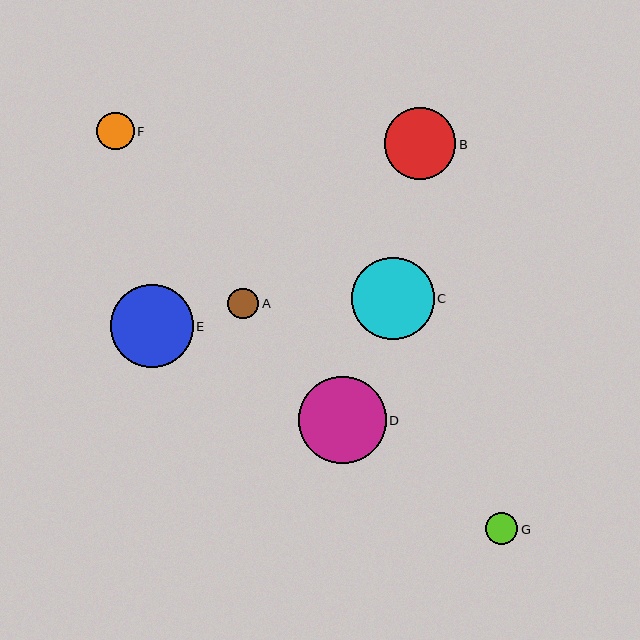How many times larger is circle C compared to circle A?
Circle C is approximately 2.7 times the size of circle A.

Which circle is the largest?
Circle D is the largest with a size of approximately 88 pixels.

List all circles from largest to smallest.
From largest to smallest: D, E, C, B, F, G, A.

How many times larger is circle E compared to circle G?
Circle E is approximately 2.6 times the size of circle G.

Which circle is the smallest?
Circle A is the smallest with a size of approximately 31 pixels.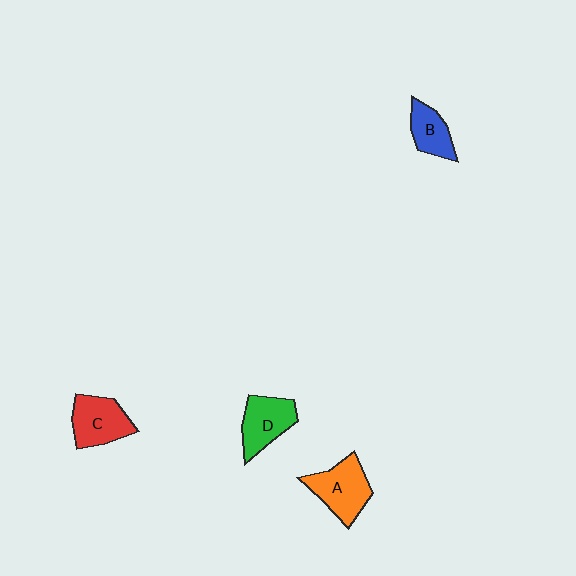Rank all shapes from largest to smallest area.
From largest to smallest: A (orange), C (red), D (green), B (blue).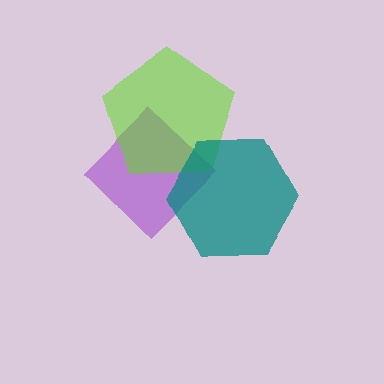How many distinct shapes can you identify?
There are 3 distinct shapes: a purple diamond, a lime pentagon, a teal hexagon.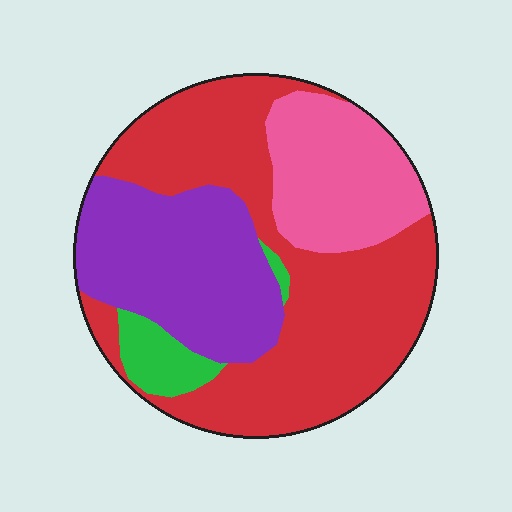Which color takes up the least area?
Green, at roughly 5%.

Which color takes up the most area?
Red, at roughly 50%.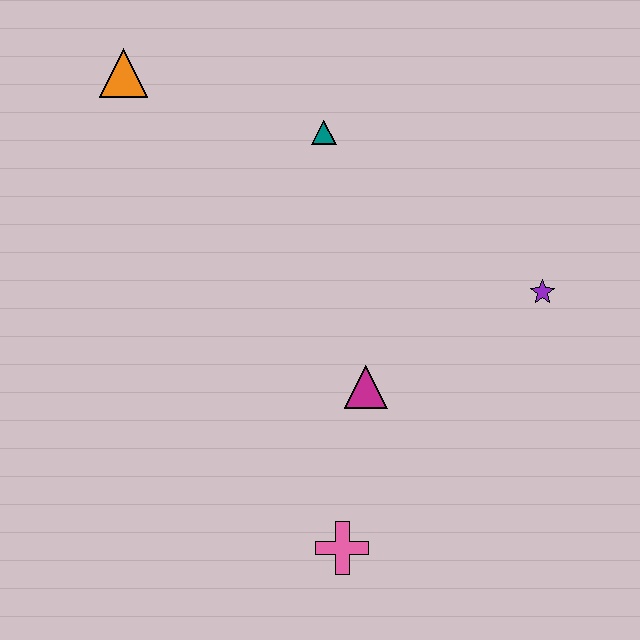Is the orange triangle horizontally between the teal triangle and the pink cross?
No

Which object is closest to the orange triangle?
The teal triangle is closest to the orange triangle.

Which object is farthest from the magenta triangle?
The orange triangle is farthest from the magenta triangle.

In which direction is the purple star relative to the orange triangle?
The purple star is to the right of the orange triangle.